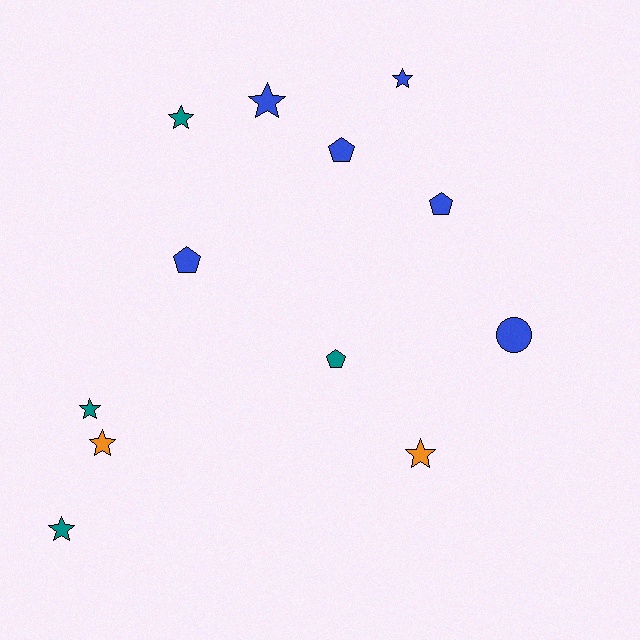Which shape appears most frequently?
Star, with 7 objects.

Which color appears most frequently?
Blue, with 6 objects.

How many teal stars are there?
There are 3 teal stars.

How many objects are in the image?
There are 12 objects.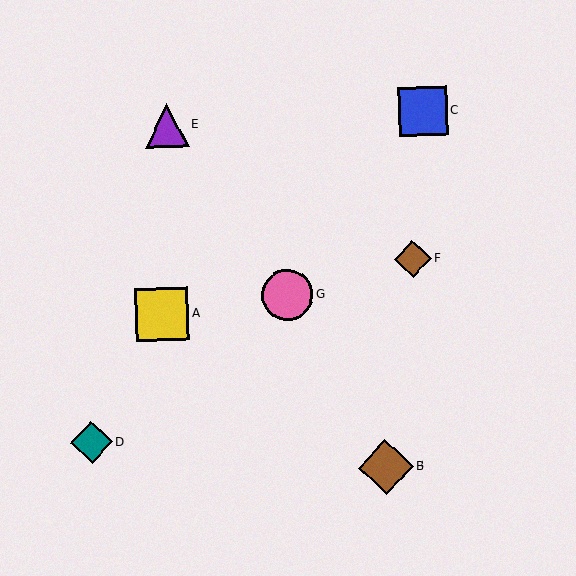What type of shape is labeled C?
Shape C is a blue square.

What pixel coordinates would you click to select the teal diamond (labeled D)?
Click at (91, 443) to select the teal diamond D.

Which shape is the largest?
The brown diamond (labeled B) is the largest.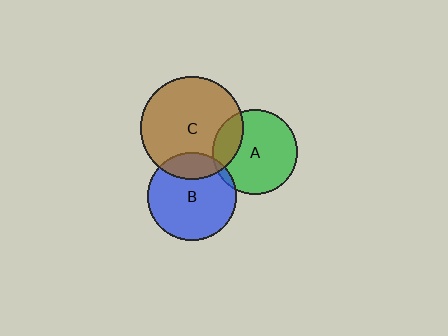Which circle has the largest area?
Circle C (brown).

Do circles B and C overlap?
Yes.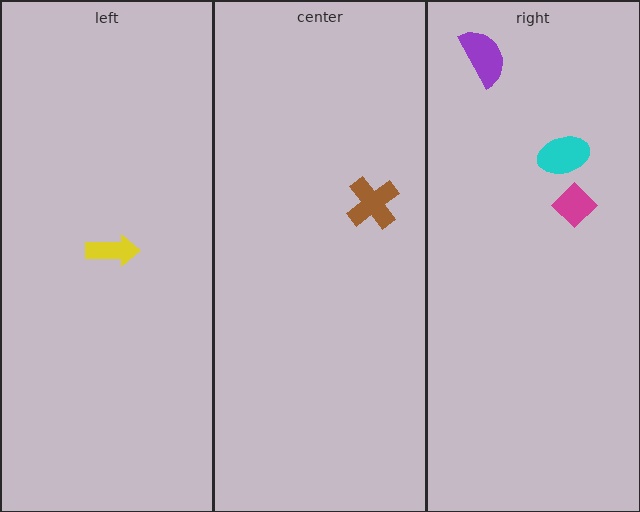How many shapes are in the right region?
3.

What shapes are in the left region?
The yellow arrow.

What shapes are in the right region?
The cyan ellipse, the magenta diamond, the purple semicircle.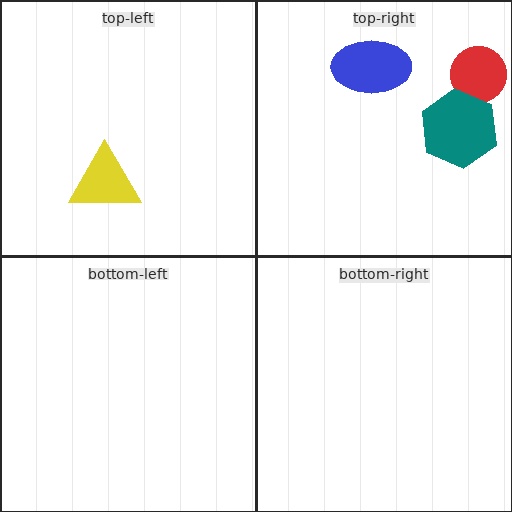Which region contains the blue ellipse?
The top-right region.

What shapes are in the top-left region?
The yellow triangle.